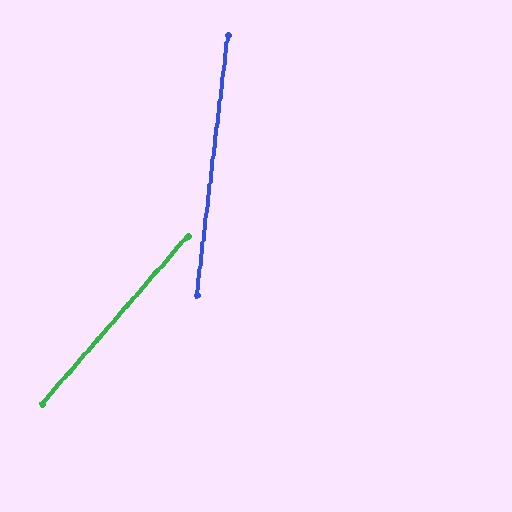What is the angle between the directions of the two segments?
Approximately 34 degrees.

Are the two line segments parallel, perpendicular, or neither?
Neither parallel nor perpendicular — they differ by about 34°.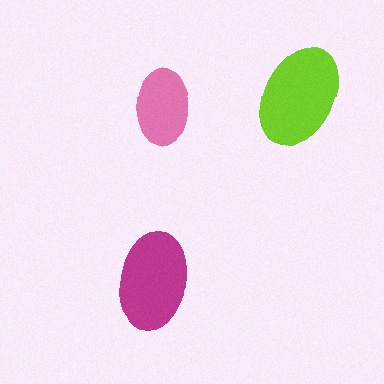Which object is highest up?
The lime ellipse is topmost.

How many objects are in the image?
There are 3 objects in the image.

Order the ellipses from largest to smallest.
the lime one, the magenta one, the pink one.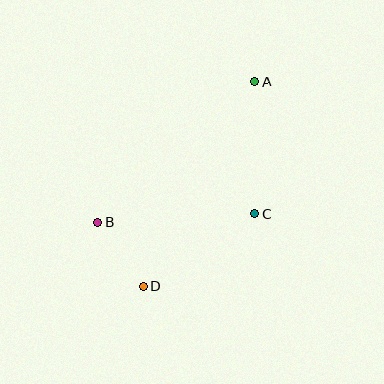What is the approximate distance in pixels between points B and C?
The distance between B and C is approximately 157 pixels.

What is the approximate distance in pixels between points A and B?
The distance between A and B is approximately 211 pixels.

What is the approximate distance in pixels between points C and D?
The distance between C and D is approximately 133 pixels.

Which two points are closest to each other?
Points B and D are closest to each other.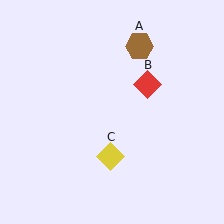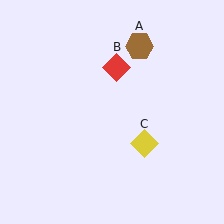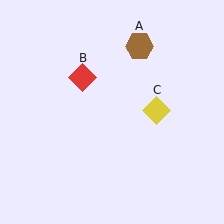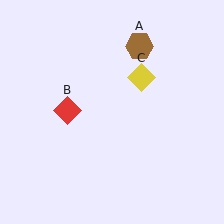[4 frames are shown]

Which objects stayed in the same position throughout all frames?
Brown hexagon (object A) remained stationary.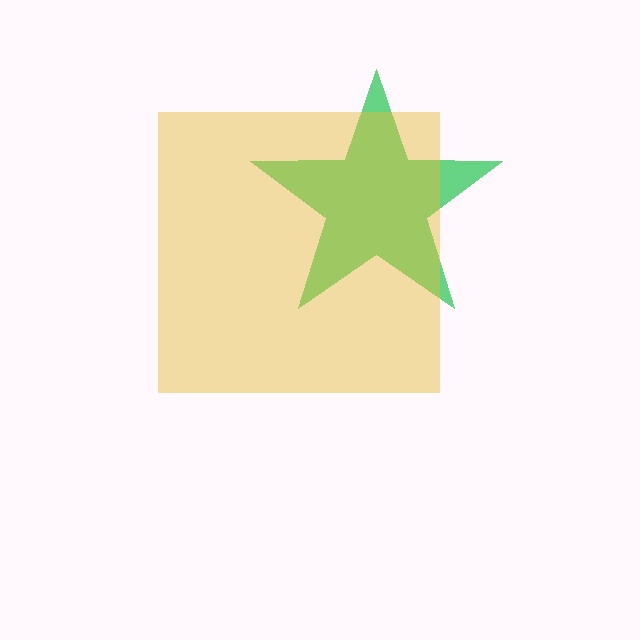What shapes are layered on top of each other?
The layered shapes are: a green star, a yellow square.